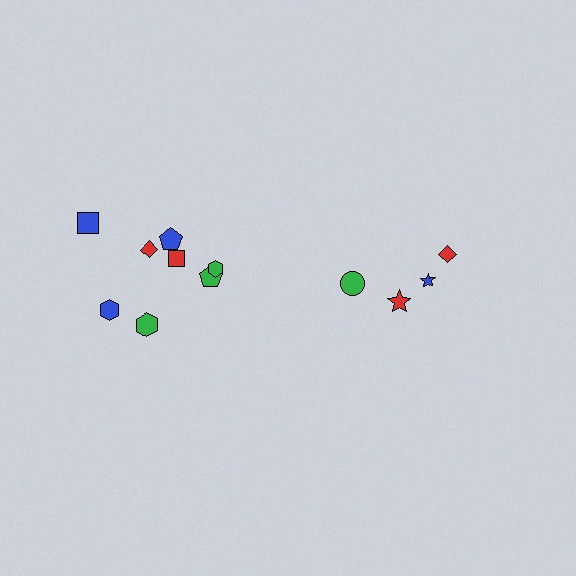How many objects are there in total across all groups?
There are 12 objects.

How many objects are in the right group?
There are 4 objects.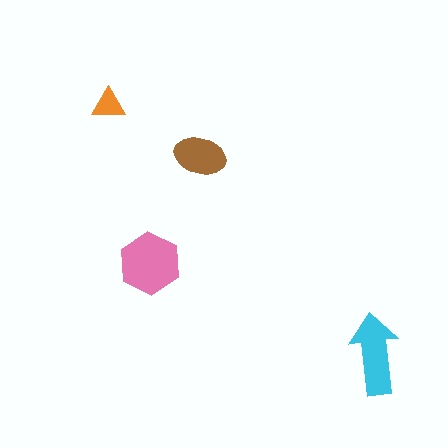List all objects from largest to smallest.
The pink hexagon, the cyan arrow, the brown ellipse, the orange triangle.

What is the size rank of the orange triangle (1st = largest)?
4th.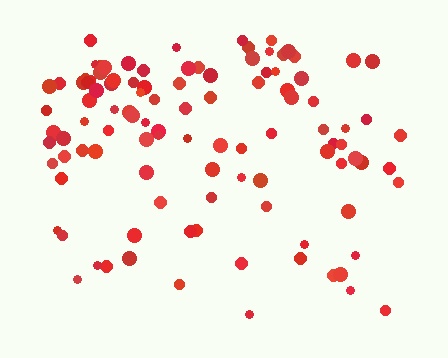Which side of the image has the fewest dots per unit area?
The bottom.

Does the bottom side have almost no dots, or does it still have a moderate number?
Still a moderate number, just noticeably fewer than the top.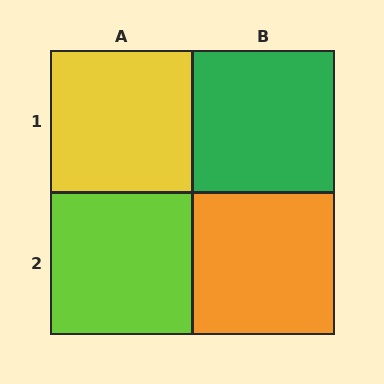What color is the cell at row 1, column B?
Green.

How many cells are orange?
1 cell is orange.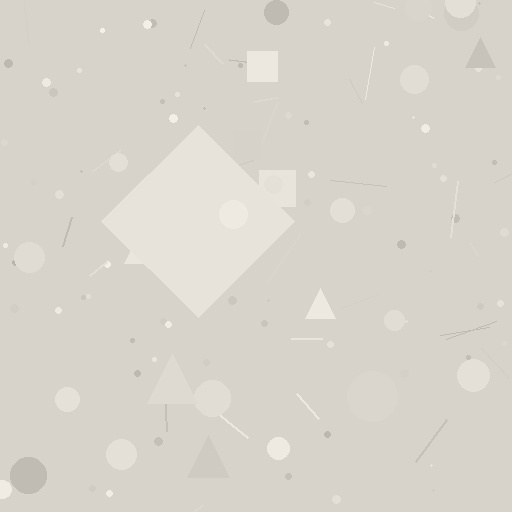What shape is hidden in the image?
A diamond is hidden in the image.